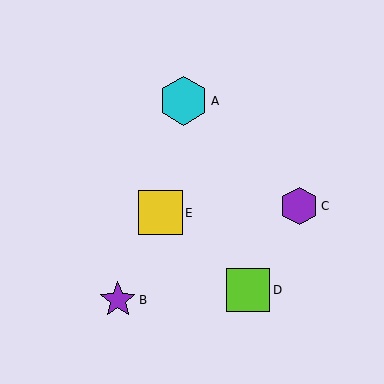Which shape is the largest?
The cyan hexagon (labeled A) is the largest.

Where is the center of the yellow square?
The center of the yellow square is at (160, 213).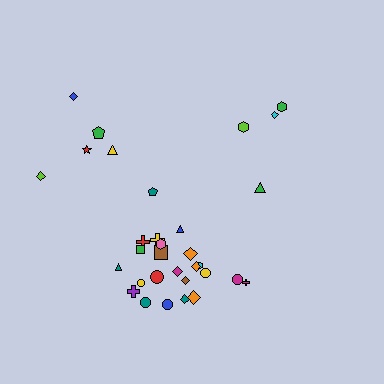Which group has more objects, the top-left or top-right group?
The top-left group.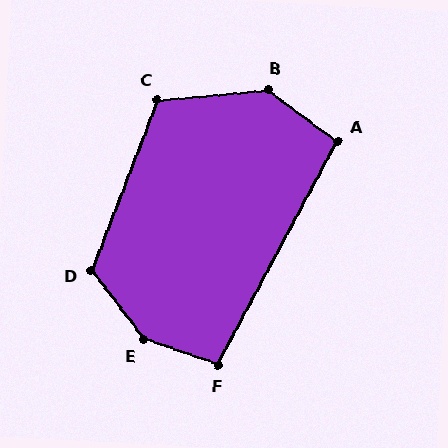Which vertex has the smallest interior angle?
A, at approximately 98 degrees.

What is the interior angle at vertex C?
Approximately 116 degrees (obtuse).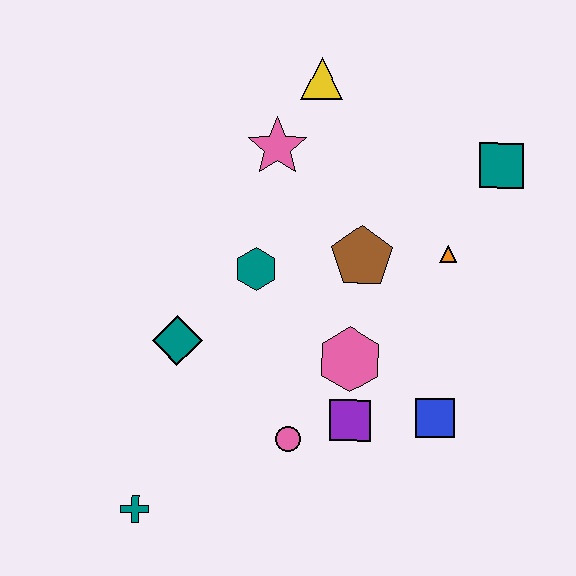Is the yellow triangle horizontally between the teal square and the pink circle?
Yes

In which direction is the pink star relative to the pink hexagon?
The pink star is above the pink hexagon.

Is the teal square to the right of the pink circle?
Yes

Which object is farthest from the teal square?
The teal cross is farthest from the teal square.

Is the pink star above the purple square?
Yes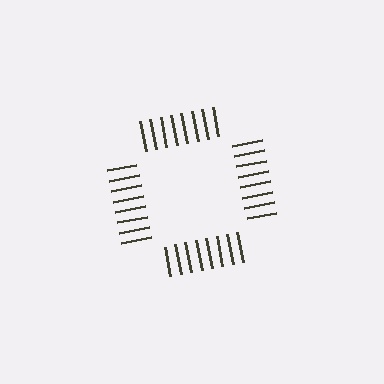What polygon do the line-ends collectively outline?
An illusory square — the line segments terminate on its edges but no continuous stroke is drawn.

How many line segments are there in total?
32 — 8 along each of the 4 edges.